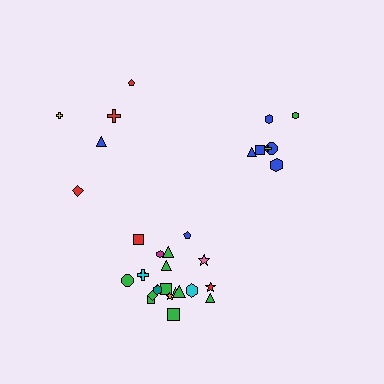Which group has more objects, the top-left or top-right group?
The top-right group.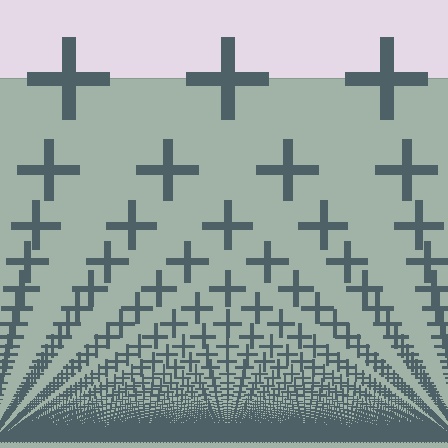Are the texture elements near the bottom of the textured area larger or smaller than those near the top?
Smaller. The gradient is inverted — elements near the bottom are smaller and denser.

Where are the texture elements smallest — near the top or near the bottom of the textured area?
Near the bottom.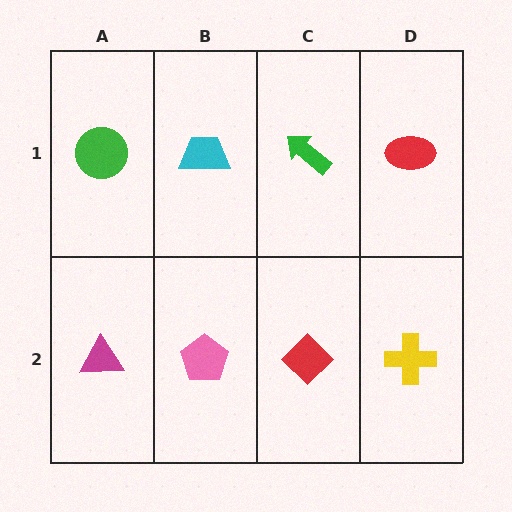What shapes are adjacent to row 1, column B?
A pink pentagon (row 2, column B), a green circle (row 1, column A), a green arrow (row 1, column C).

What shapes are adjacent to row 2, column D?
A red ellipse (row 1, column D), a red diamond (row 2, column C).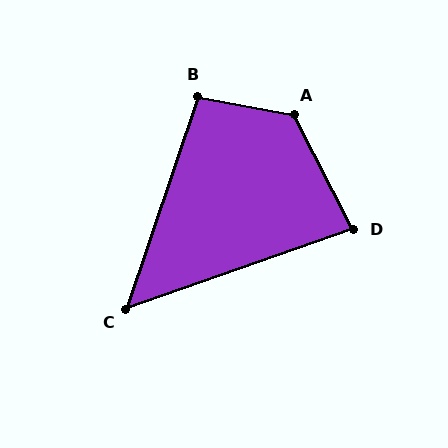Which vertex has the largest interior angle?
A, at approximately 128 degrees.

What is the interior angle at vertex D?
Approximately 82 degrees (acute).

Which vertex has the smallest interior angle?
C, at approximately 52 degrees.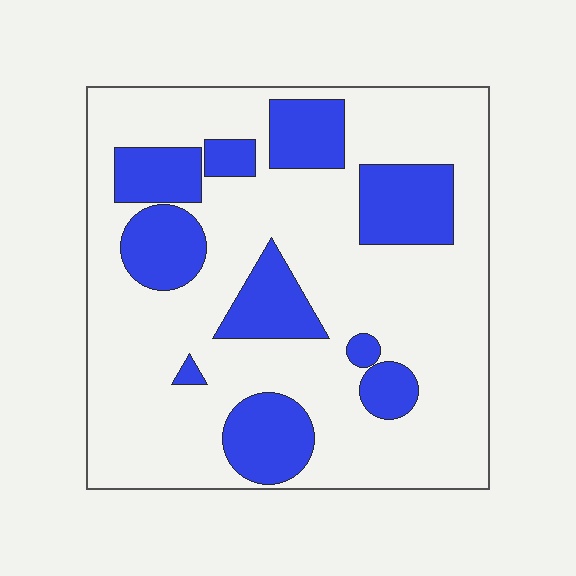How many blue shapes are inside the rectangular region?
10.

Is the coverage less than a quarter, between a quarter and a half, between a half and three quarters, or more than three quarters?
Between a quarter and a half.